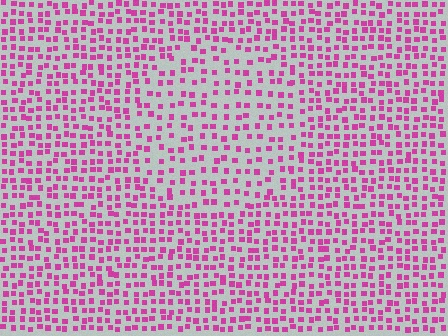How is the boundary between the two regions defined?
The boundary is defined by a change in element density (approximately 1.6x ratio). All elements are the same color, size, and shape.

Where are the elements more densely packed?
The elements are more densely packed outside the circle boundary.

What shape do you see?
I see a circle.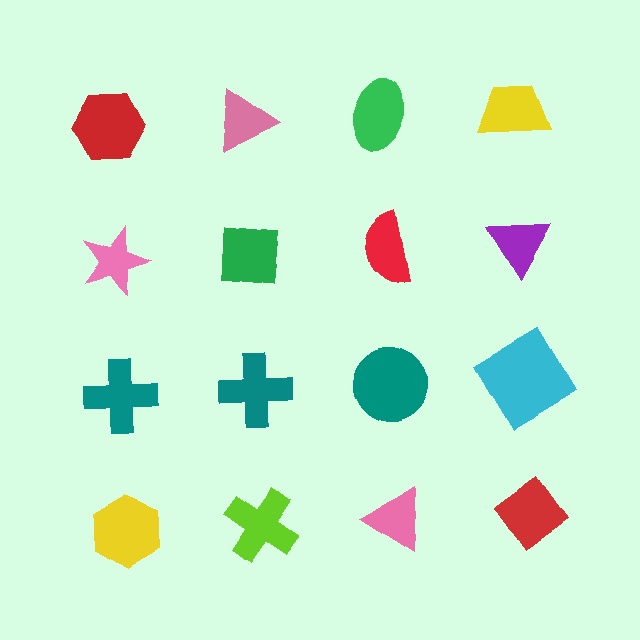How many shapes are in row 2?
4 shapes.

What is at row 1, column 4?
A yellow trapezoid.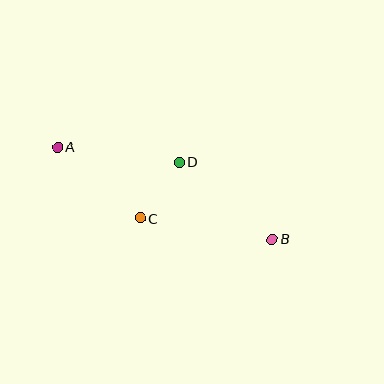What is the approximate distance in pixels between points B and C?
The distance between B and C is approximately 134 pixels.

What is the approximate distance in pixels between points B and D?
The distance between B and D is approximately 120 pixels.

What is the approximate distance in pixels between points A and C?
The distance between A and C is approximately 109 pixels.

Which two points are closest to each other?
Points C and D are closest to each other.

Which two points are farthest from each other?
Points A and B are farthest from each other.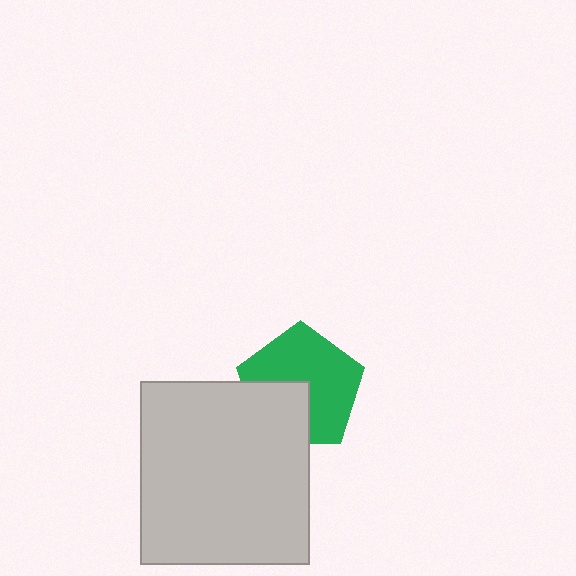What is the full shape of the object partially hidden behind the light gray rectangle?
The partially hidden object is a green pentagon.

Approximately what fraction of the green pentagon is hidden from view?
Roughly 33% of the green pentagon is hidden behind the light gray rectangle.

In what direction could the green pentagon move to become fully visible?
The green pentagon could move toward the upper-right. That would shift it out from behind the light gray rectangle entirely.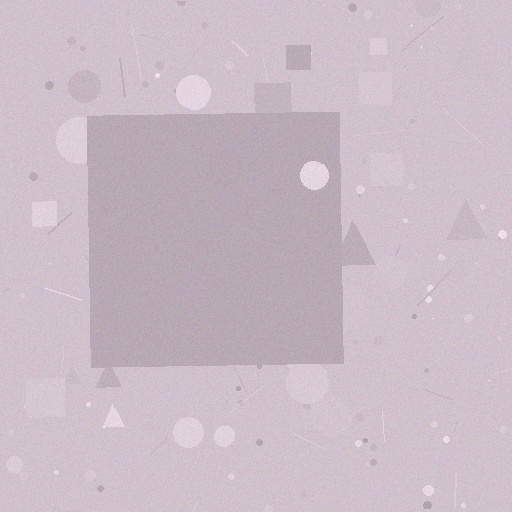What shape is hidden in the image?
A square is hidden in the image.